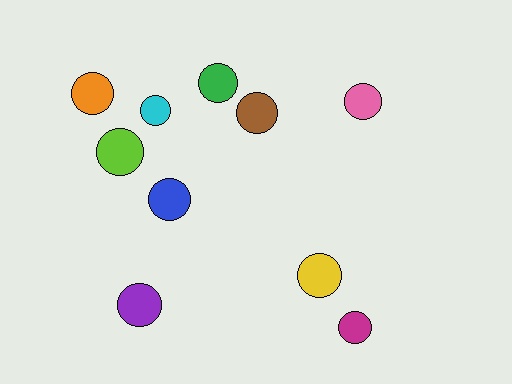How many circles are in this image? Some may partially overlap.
There are 10 circles.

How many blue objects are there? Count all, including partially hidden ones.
There is 1 blue object.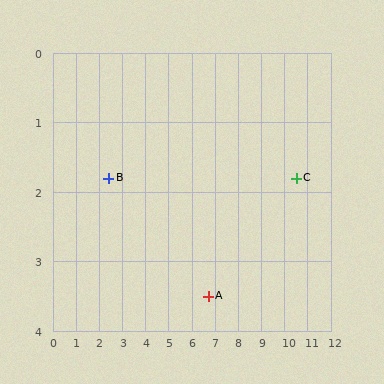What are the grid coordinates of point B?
Point B is at approximately (2.4, 1.8).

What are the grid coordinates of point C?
Point C is at approximately (10.5, 1.8).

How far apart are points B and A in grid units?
Points B and A are about 4.6 grid units apart.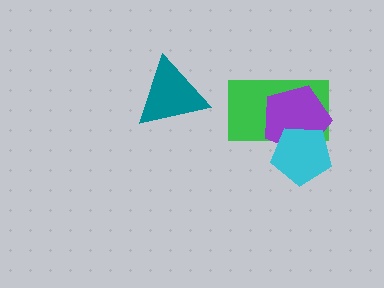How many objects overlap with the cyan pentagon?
2 objects overlap with the cyan pentagon.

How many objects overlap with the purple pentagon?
2 objects overlap with the purple pentagon.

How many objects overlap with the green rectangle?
2 objects overlap with the green rectangle.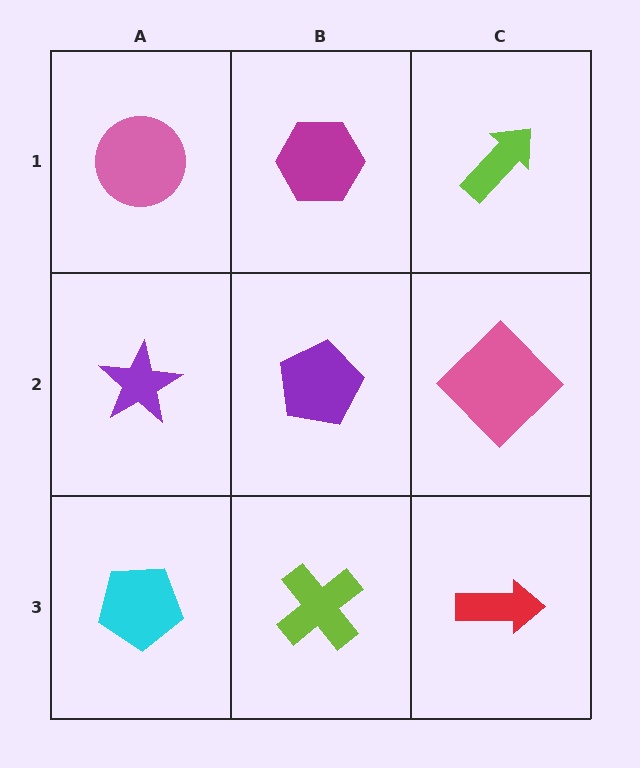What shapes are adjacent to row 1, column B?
A purple pentagon (row 2, column B), a pink circle (row 1, column A), a lime arrow (row 1, column C).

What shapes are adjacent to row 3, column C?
A pink diamond (row 2, column C), a lime cross (row 3, column B).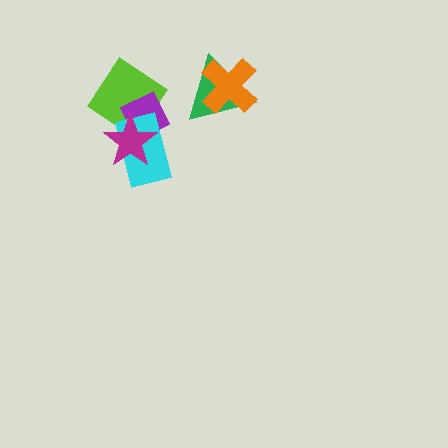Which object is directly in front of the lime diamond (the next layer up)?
The purple diamond is directly in front of the lime diamond.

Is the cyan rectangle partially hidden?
Yes, it is partially covered by another shape.